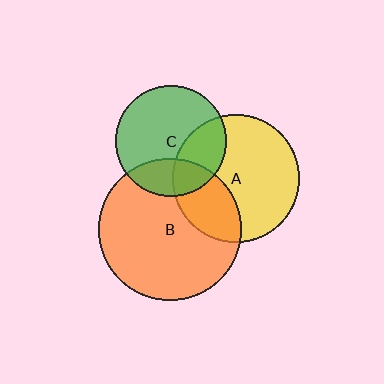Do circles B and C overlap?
Yes.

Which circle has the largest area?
Circle B (orange).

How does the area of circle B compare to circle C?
Approximately 1.7 times.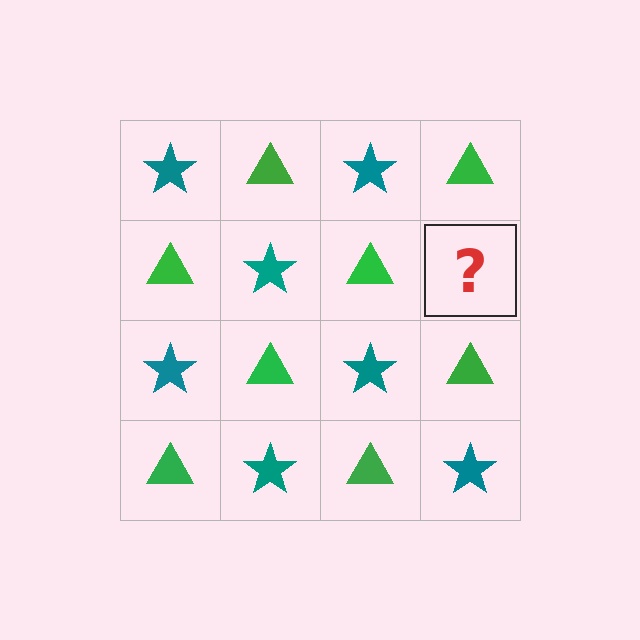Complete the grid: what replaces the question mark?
The question mark should be replaced with a teal star.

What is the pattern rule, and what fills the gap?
The rule is that it alternates teal star and green triangle in a checkerboard pattern. The gap should be filled with a teal star.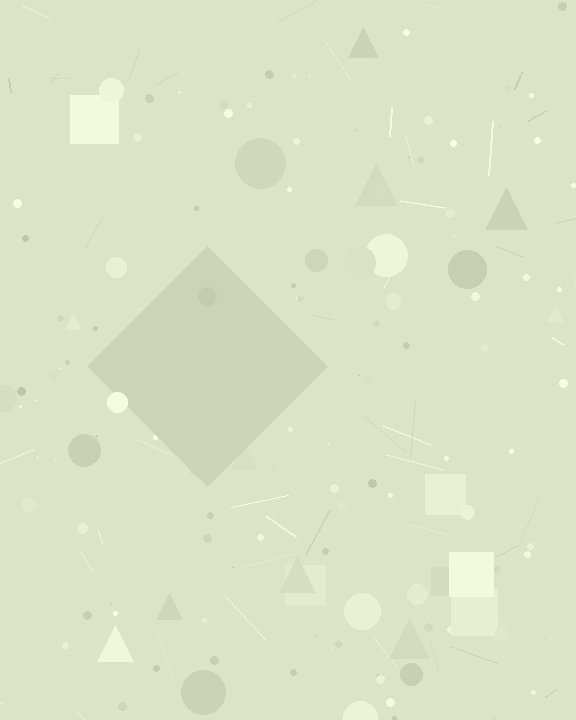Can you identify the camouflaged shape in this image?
The camouflaged shape is a diamond.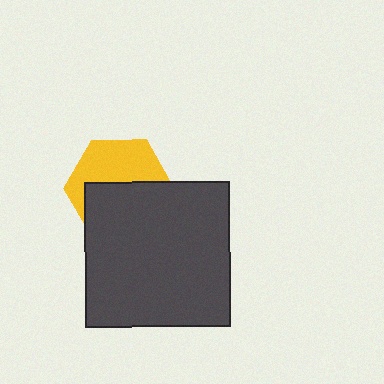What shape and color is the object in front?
The object in front is a dark gray square.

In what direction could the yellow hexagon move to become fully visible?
The yellow hexagon could move up. That would shift it out from behind the dark gray square entirely.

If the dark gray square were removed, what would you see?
You would see the complete yellow hexagon.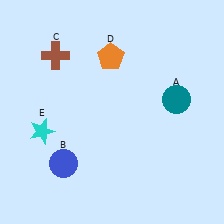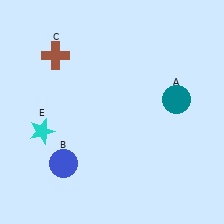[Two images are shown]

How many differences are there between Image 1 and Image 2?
There is 1 difference between the two images.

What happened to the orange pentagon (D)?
The orange pentagon (D) was removed in Image 2. It was in the top-left area of Image 1.